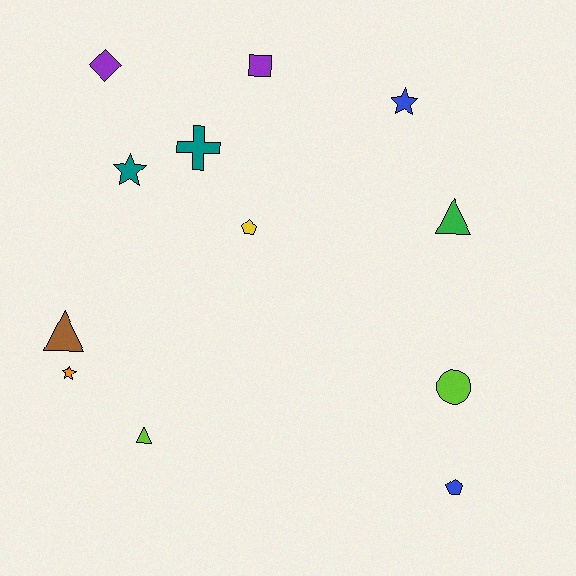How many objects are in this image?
There are 12 objects.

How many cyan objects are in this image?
There are no cyan objects.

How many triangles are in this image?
There are 3 triangles.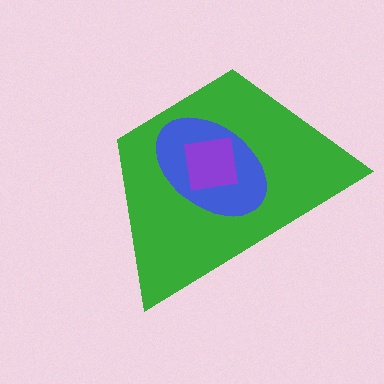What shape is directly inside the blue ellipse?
The purple square.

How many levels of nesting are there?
3.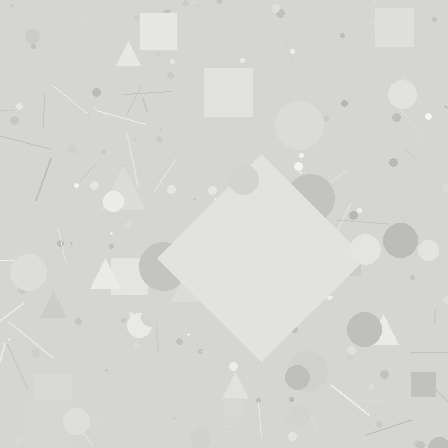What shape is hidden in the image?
A diamond is hidden in the image.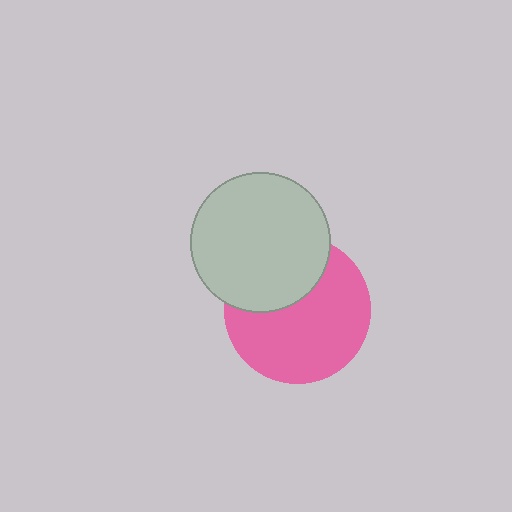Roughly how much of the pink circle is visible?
Most of it is visible (roughly 66%).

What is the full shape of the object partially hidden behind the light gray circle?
The partially hidden object is a pink circle.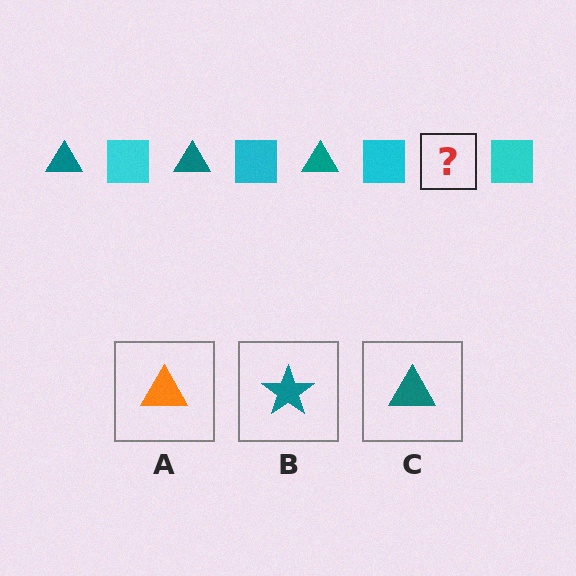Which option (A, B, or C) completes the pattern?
C.